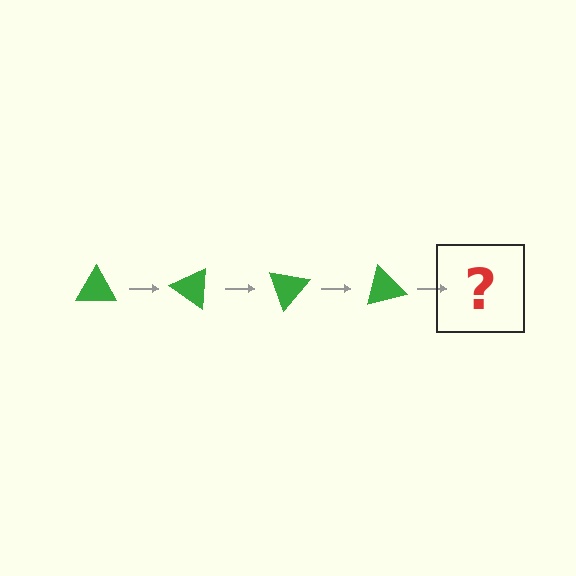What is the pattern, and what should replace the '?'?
The pattern is that the triangle rotates 35 degrees each step. The '?' should be a green triangle rotated 140 degrees.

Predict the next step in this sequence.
The next step is a green triangle rotated 140 degrees.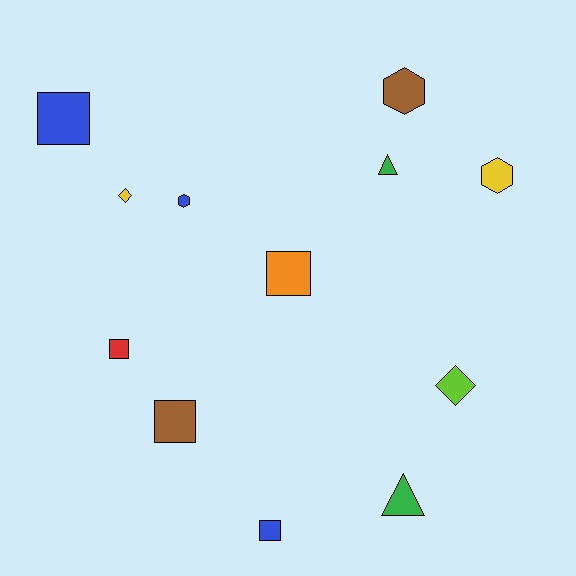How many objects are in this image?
There are 12 objects.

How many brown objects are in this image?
There are 2 brown objects.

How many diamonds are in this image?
There are 2 diamonds.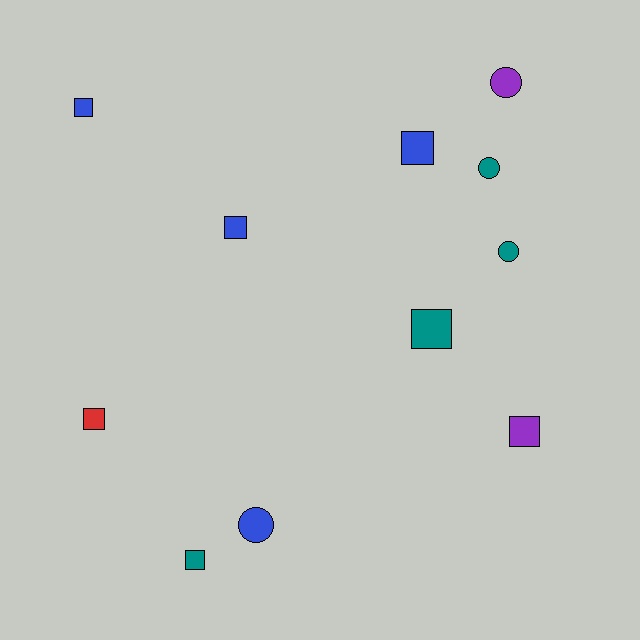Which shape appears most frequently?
Square, with 7 objects.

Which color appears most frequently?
Teal, with 4 objects.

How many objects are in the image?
There are 11 objects.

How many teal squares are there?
There are 2 teal squares.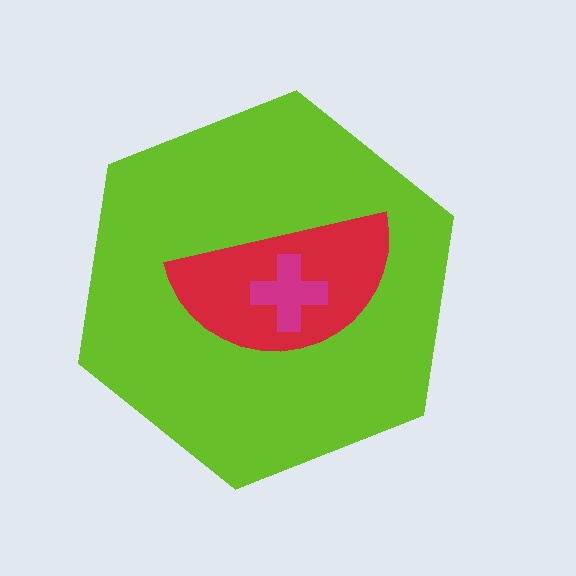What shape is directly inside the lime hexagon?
The red semicircle.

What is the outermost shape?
The lime hexagon.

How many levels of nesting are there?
3.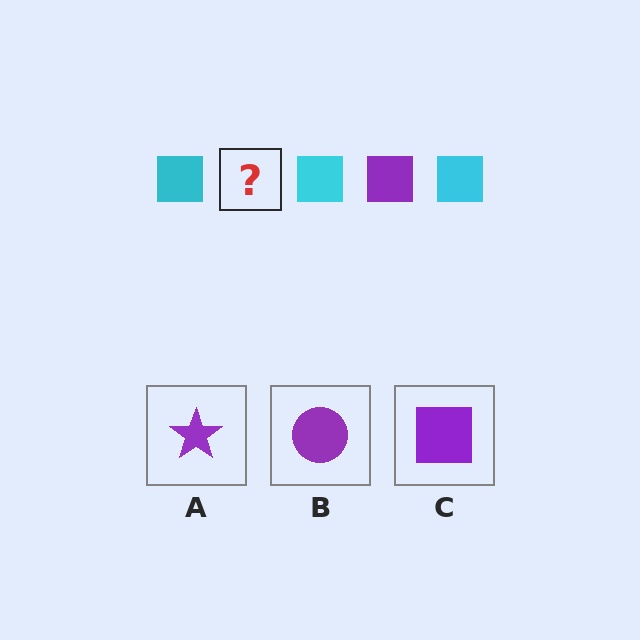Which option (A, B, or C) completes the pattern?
C.